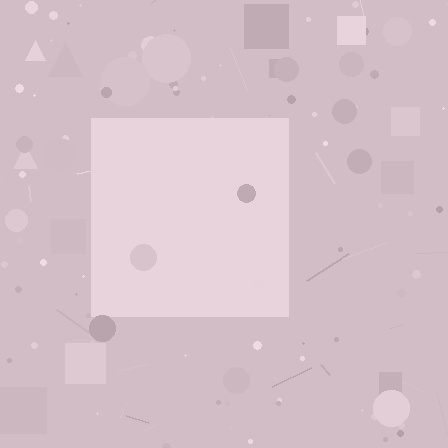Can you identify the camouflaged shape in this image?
The camouflaged shape is a square.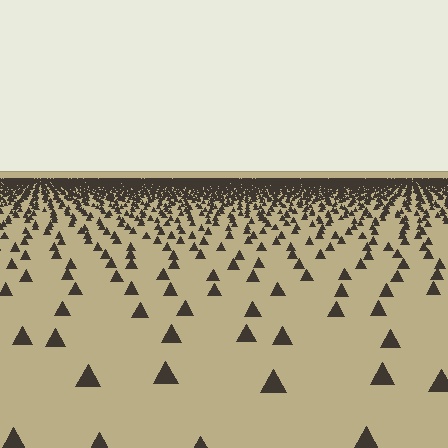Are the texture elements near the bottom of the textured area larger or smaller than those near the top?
Larger. Near the bottom, elements are closer to the viewer and appear at a bigger on-screen size.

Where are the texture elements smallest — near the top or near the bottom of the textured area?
Near the top.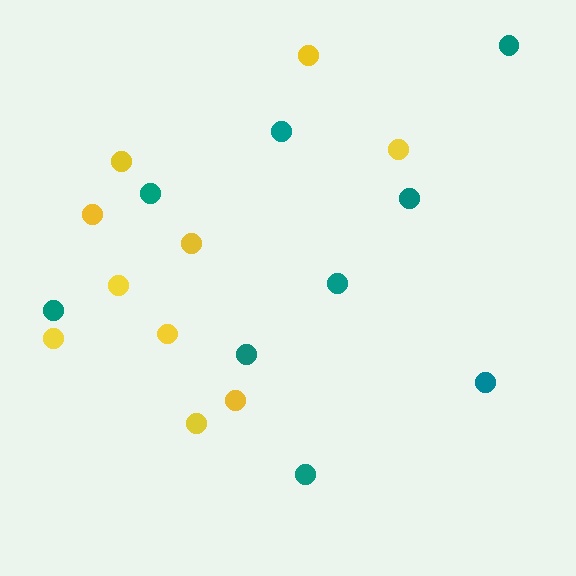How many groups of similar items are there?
There are 2 groups: one group of teal circles (9) and one group of yellow circles (10).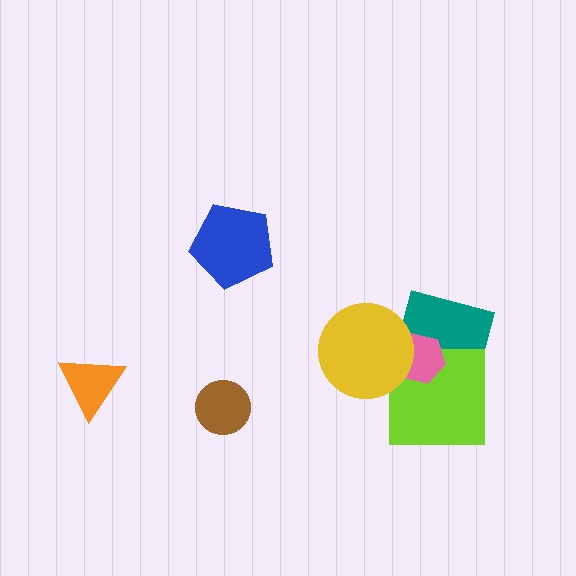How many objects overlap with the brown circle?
0 objects overlap with the brown circle.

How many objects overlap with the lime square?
3 objects overlap with the lime square.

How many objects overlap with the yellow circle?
3 objects overlap with the yellow circle.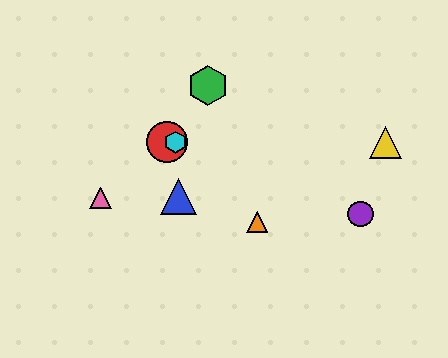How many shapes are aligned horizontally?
3 shapes (the red circle, the yellow triangle, the cyan hexagon) are aligned horizontally.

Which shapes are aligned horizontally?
The red circle, the yellow triangle, the cyan hexagon are aligned horizontally.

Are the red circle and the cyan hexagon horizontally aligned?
Yes, both are at y≈142.